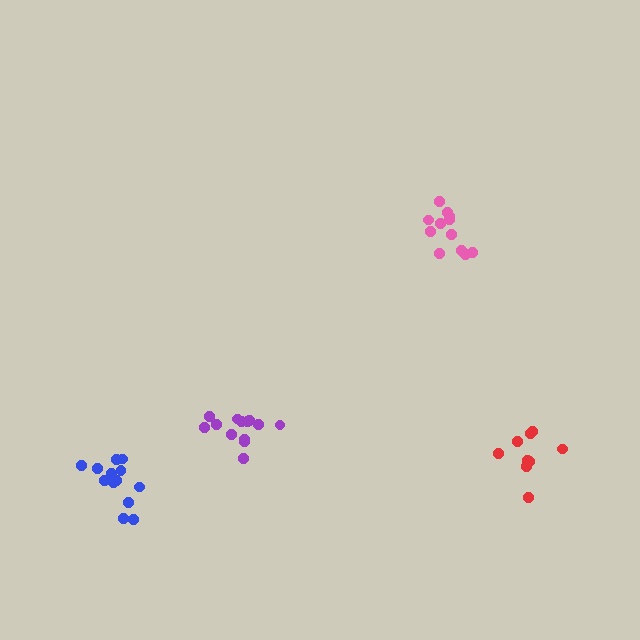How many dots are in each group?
Group 1: 13 dots, Group 2: 13 dots, Group 3: 12 dots, Group 4: 9 dots (47 total).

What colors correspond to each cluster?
The clusters are colored: blue, purple, pink, red.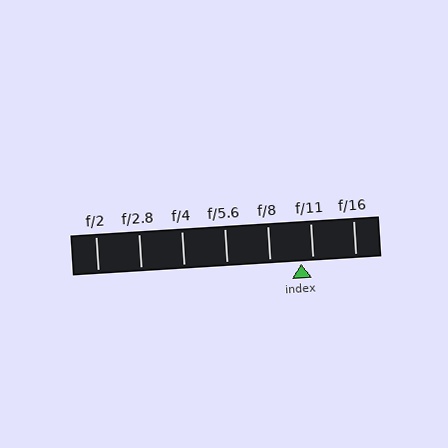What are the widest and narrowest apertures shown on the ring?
The widest aperture shown is f/2 and the narrowest is f/16.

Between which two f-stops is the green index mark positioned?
The index mark is between f/8 and f/11.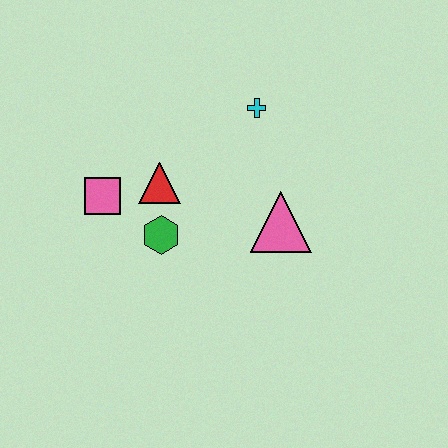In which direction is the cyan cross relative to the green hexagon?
The cyan cross is above the green hexagon.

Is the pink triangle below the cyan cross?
Yes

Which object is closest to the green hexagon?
The red triangle is closest to the green hexagon.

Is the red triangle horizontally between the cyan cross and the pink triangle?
No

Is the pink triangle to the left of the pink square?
No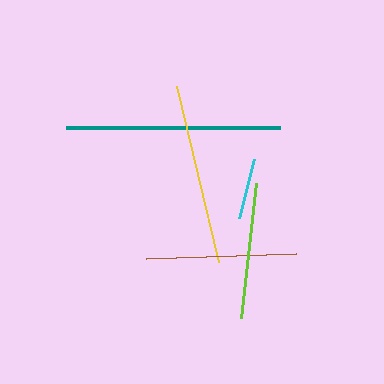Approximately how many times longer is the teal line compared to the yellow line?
The teal line is approximately 1.2 times the length of the yellow line.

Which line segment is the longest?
The teal line is the longest at approximately 214 pixels.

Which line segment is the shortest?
The cyan line is the shortest at approximately 61 pixels.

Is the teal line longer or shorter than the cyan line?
The teal line is longer than the cyan line.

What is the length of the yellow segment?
The yellow segment is approximately 182 pixels long.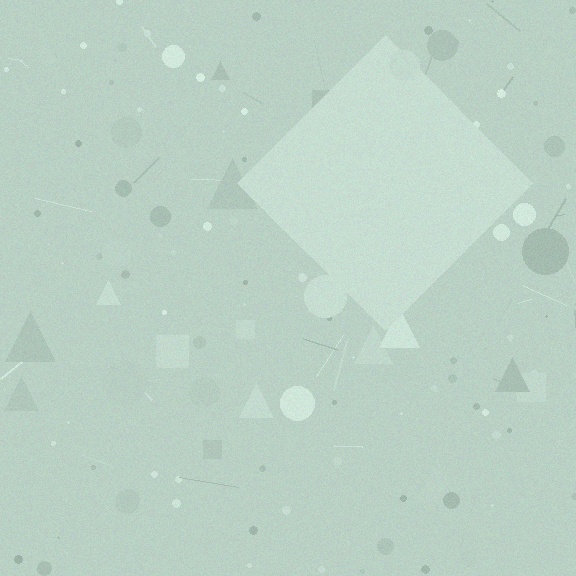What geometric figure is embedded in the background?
A diamond is embedded in the background.